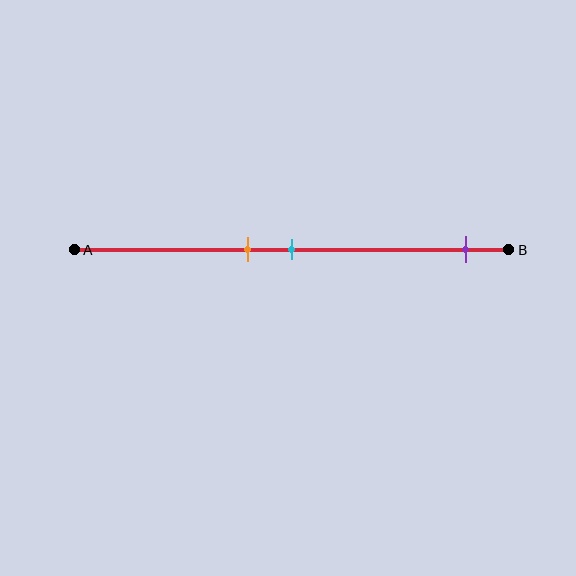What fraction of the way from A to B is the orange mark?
The orange mark is approximately 40% (0.4) of the way from A to B.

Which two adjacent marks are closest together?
The orange and cyan marks are the closest adjacent pair.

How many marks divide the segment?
There are 3 marks dividing the segment.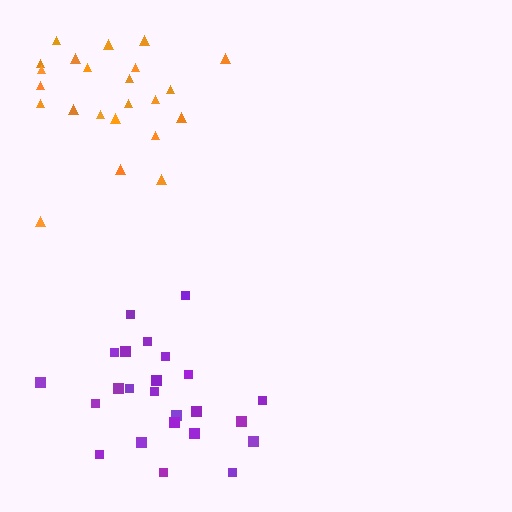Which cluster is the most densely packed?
Purple.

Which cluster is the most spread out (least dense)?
Orange.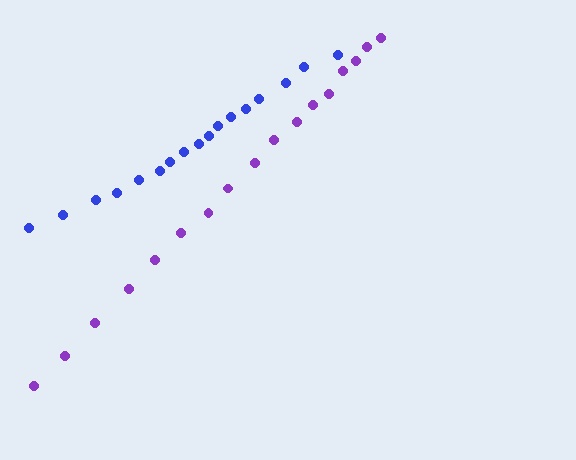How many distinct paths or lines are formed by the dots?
There are 2 distinct paths.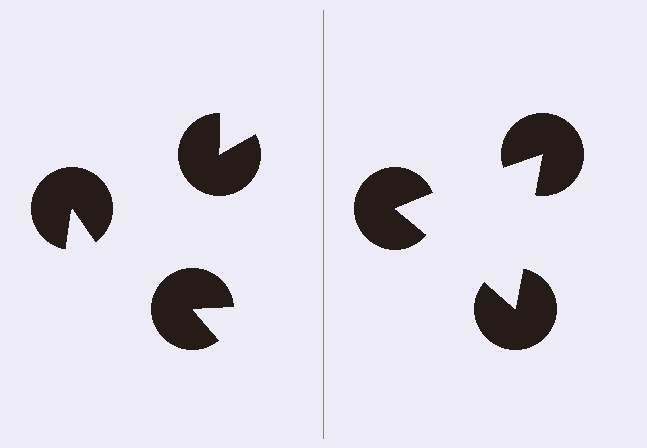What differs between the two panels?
The pac-man discs are positioned identically on both sides; only the wedge orientations differ. On the right they align to a triangle; on the left they are misaligned.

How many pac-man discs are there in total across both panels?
6 — 3 on each side.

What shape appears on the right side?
An illusory triangle.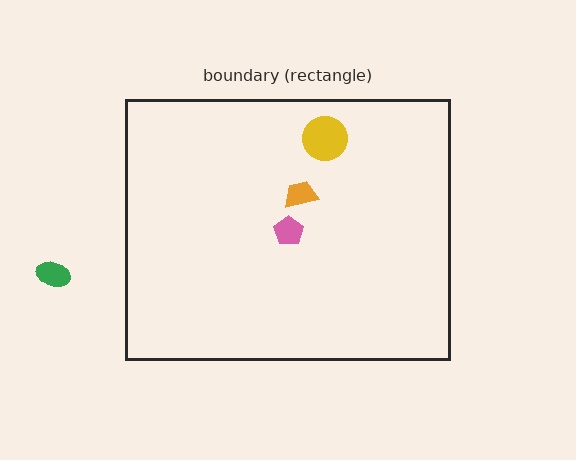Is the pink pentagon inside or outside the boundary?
Inside.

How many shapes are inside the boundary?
3 inside, 1 outside.